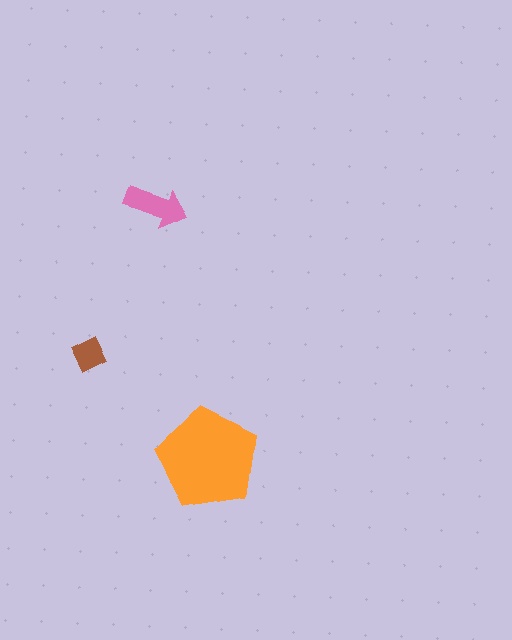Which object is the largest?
The orange pentagon.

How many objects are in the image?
There are 3 objects in the image.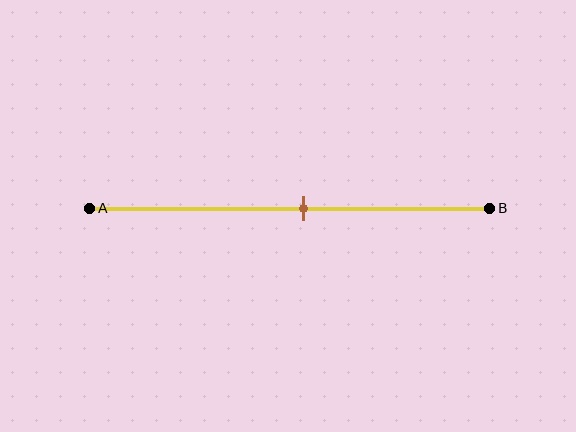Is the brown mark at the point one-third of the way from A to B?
No, the mark is at about 55% from A, not at the 33% one-third point.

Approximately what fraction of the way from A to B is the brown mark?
The brown mark is approximately 55% of the way from A to B.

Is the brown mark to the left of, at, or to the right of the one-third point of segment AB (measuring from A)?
The brown mark is to the right of the one-third point of segment AB.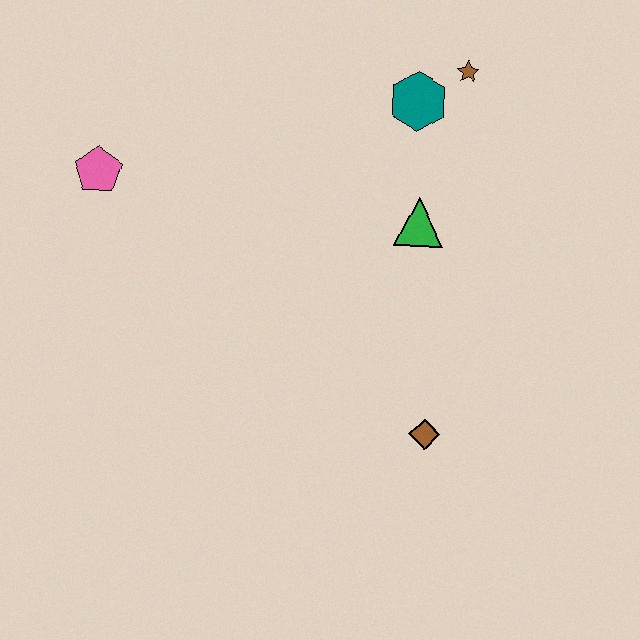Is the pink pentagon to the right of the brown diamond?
No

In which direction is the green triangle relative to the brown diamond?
The green triangle is above the brown diamond.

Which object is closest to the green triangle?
The teal hexagon is closest to the green triangle.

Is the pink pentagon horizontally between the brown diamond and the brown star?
No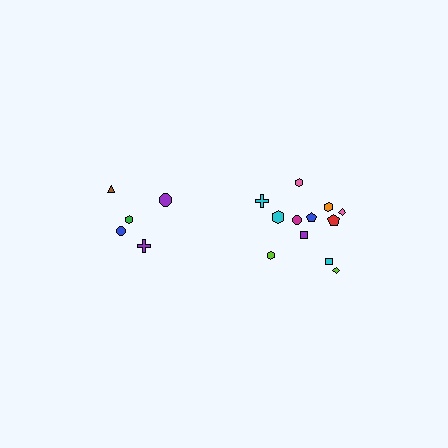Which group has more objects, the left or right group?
The right group.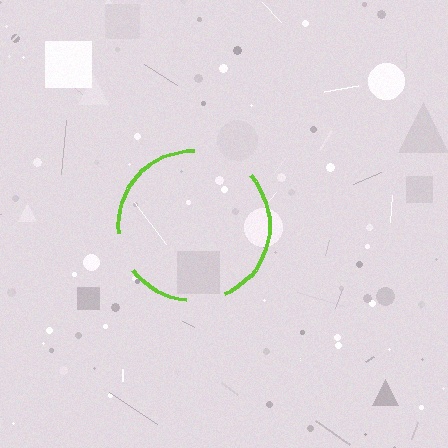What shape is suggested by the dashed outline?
The dashed outline suggests a circle.